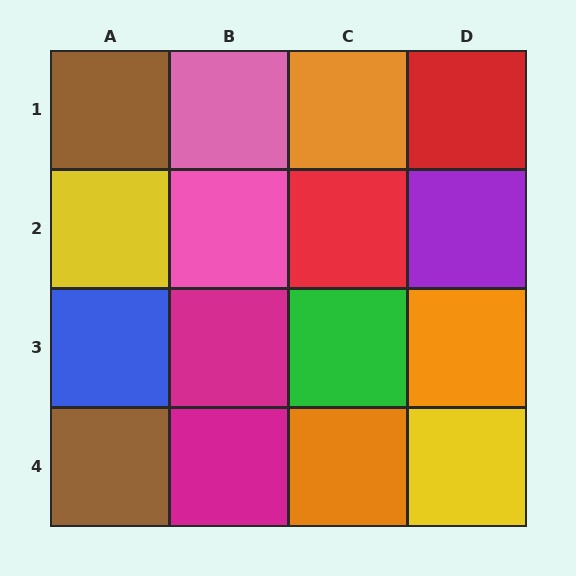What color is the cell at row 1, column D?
Red.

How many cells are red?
2 cells are red.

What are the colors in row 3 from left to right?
Blue, magenta, green, orange.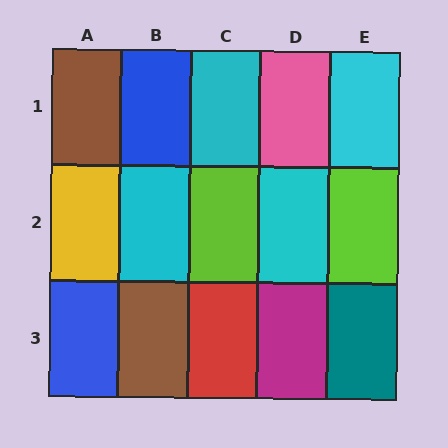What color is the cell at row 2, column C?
Lime.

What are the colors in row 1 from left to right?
Brown, blue, cyan, pink, cyan.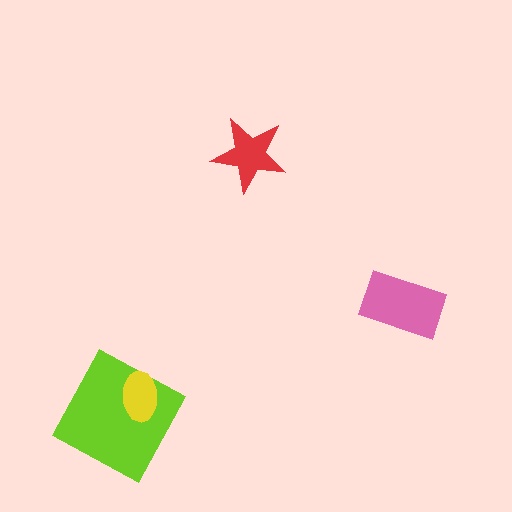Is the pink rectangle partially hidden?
No, no other shape covers it.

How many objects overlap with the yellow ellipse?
1 object overlaps with the yellow ellipse.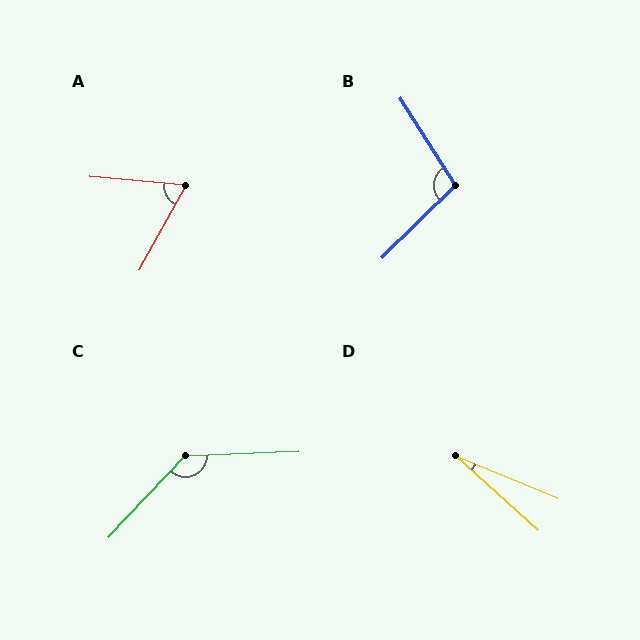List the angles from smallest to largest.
D (20°), A (66°), B (103°), C (136°).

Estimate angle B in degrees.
Approximately 103 degrees.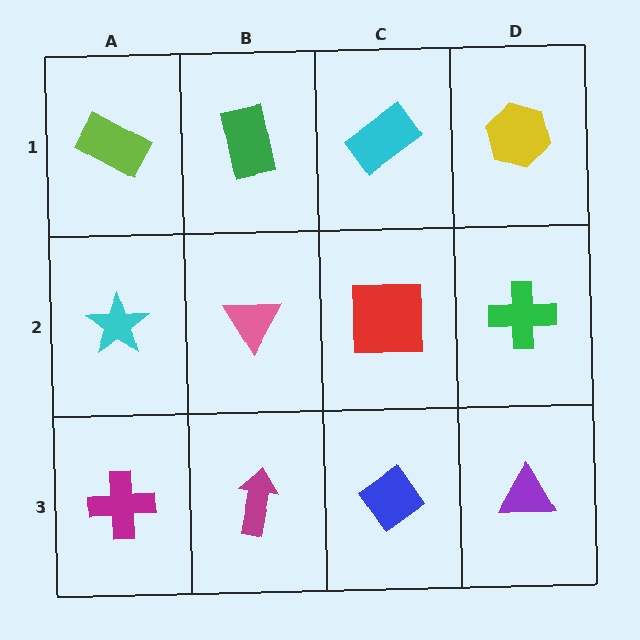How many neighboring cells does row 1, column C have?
3.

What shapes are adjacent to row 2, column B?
A green rectangle (row 1, column B), a magenta arrow (row 3, column B), a cyan star (row 2, column A), a red square (row 2, column C).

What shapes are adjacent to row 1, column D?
A green cross (row 2, column D), a cyan rectangle (row 1, column C).